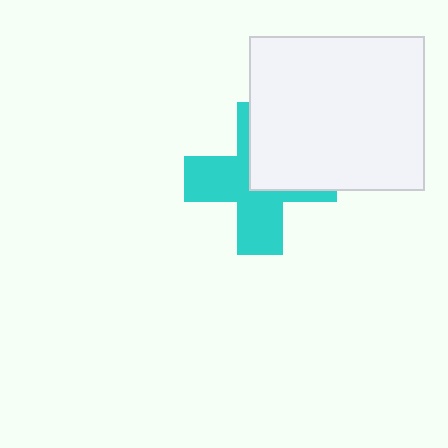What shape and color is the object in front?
The object in front is a white rectangle.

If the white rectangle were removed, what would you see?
You would see the complete cyan cross.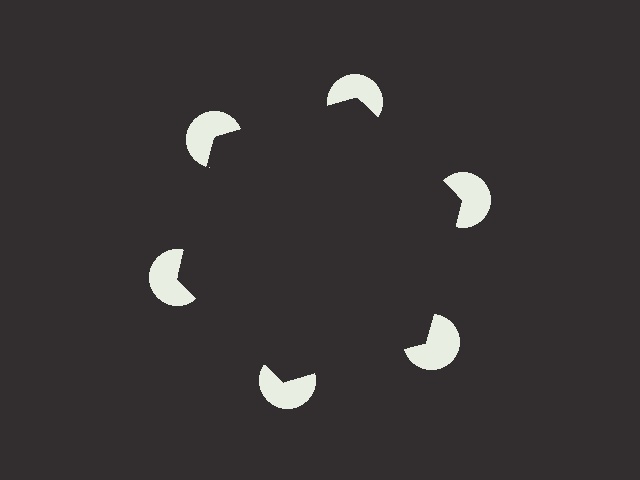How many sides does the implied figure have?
6 sides.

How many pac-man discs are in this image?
There are 6 — one at each vertex of the illusory hexagon.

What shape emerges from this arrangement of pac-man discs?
An illusory hexagon — its edges are inferred from the aligned wedge cuts in the pac-man discs, not physically drawn.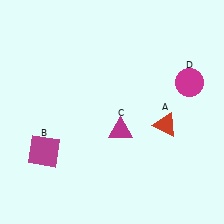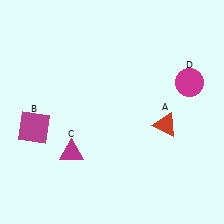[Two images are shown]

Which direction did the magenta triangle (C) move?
The magenta triangle (C) moved left.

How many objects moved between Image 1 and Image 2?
2 objects moved between the two images.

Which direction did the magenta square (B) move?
The magenta square (B) moved up.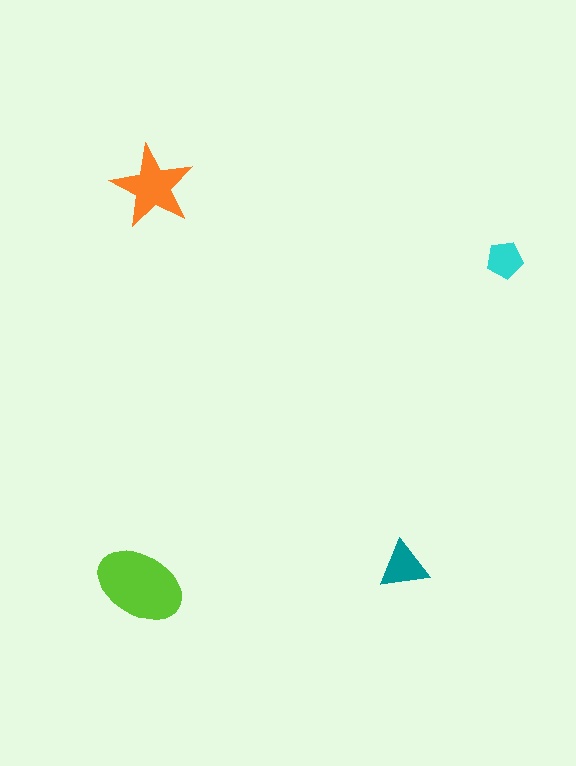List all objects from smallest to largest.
The cyan pentagon, the teal triangle, the orange star, the lime ellipse.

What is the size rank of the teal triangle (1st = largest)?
3rd.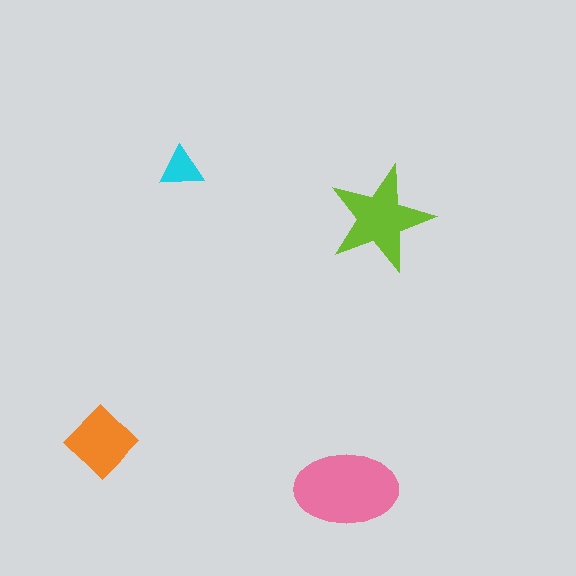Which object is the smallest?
The cyan triangle.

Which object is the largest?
The pink ellipse.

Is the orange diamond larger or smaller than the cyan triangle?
Larger.